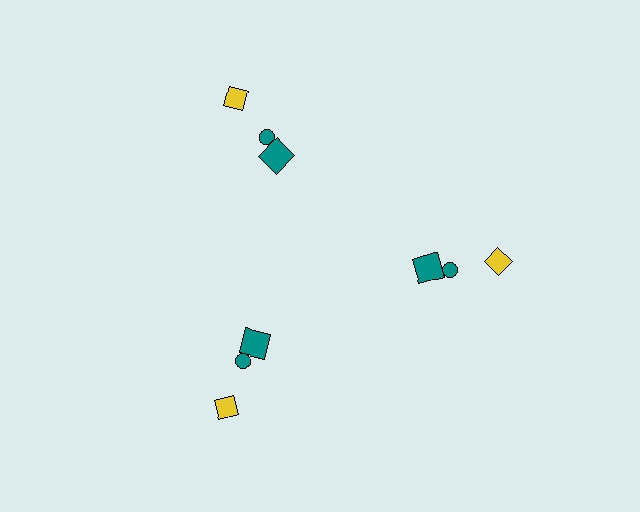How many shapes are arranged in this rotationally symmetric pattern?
There are 9 shapes, arranged in 3 groups of 3.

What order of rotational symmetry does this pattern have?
This pattern has 3-fold rotational symmetry.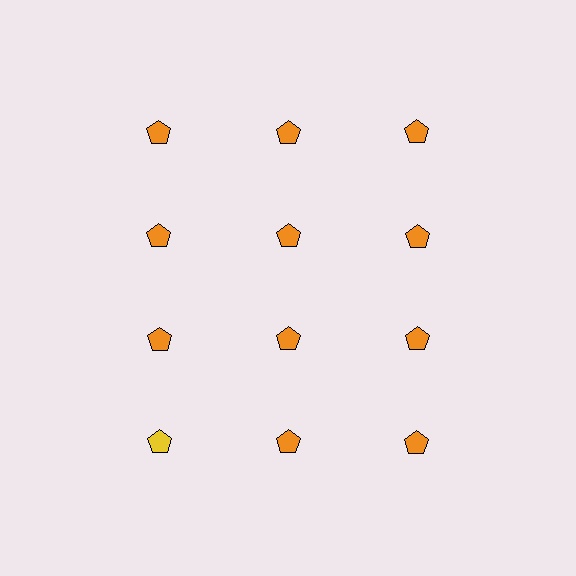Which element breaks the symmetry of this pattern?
The yellow pentagon in the fourth row, leftmost column breaks the symmetry. All other shapes are orange pentagons.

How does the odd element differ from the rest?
It has a different color: yellow instead of orange.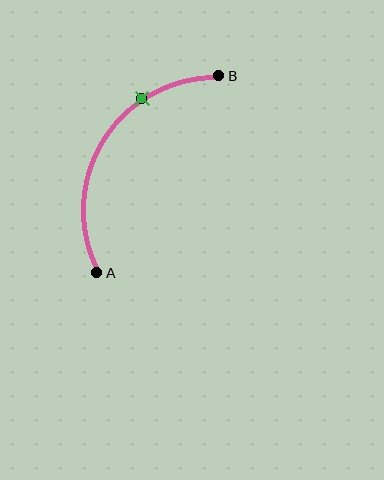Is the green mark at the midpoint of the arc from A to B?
No. The green mark lies on the arc but is closer to endpoint B. The arc midpoint would be at the point on the curve equidistant along the arc from both A and B.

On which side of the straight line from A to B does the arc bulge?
The arc bulges to the left of the straight line connecting A and B.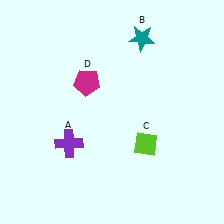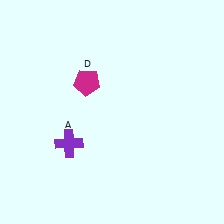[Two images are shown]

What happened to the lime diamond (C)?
The lime diamond (C) was removed in Image 2. It was in the bottom-right area of Image 1.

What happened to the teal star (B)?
The teal star (B) was removed in Image 2. It was in the top-right area of Image 1.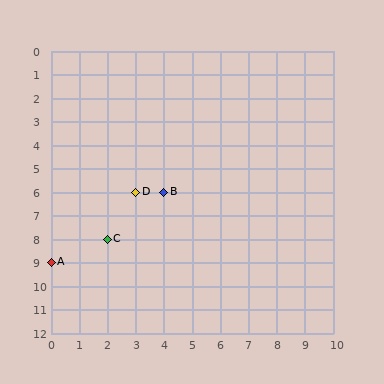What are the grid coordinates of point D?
Point D is at grid coordinates (3, 6).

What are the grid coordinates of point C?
Point C is at grid coordinates (2, 8).